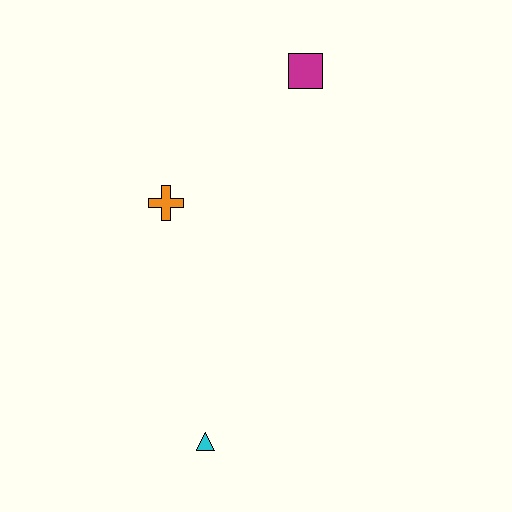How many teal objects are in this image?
There are no teal objects.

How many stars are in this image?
There are no stars.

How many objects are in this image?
There are 3 objects.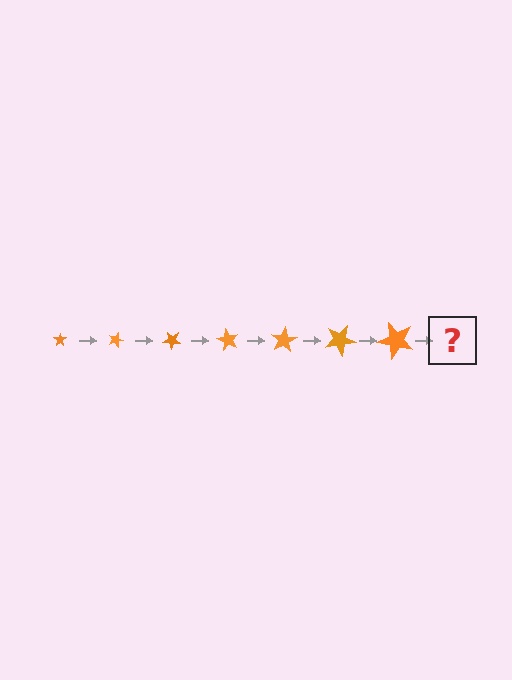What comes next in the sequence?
The next element should be a star, larger than the previous one and rotated 140 degrees from the start.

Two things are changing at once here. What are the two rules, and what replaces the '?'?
The two rules are that the star grows larger each step and it rotates 20 degrees each step. The '?' should be a star, larger than the previous one and rotated 140 degrees from the start.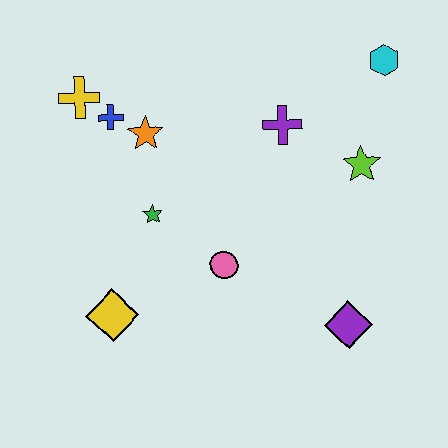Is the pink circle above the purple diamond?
Yes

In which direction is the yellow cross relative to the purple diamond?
The yellow cross is to the left of the purple diamond.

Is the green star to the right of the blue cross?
Yes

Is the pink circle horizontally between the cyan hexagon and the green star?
Yes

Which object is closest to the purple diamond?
The pink circle is closest to the purple diamond.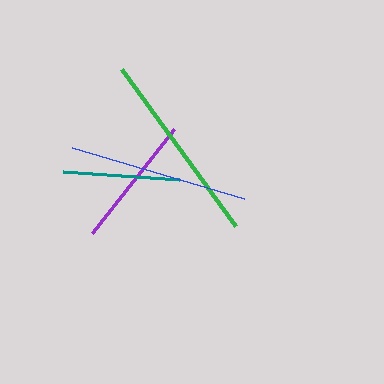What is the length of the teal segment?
The teal segment is approximately 117 pixels long.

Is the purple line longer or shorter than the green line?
The green line is longer than the purple line.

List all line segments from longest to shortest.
From longest to shortest: green, blue, purple, teal.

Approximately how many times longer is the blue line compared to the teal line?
The blue line is approximately 1.5 times the length of the teal line.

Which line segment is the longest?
The green line is the longest at approximately 194 pixels.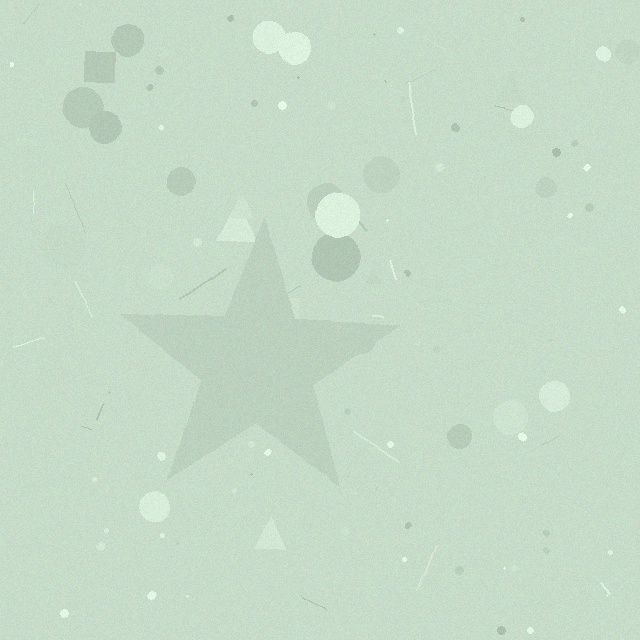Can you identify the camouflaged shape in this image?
The camouflaged shape is a star.